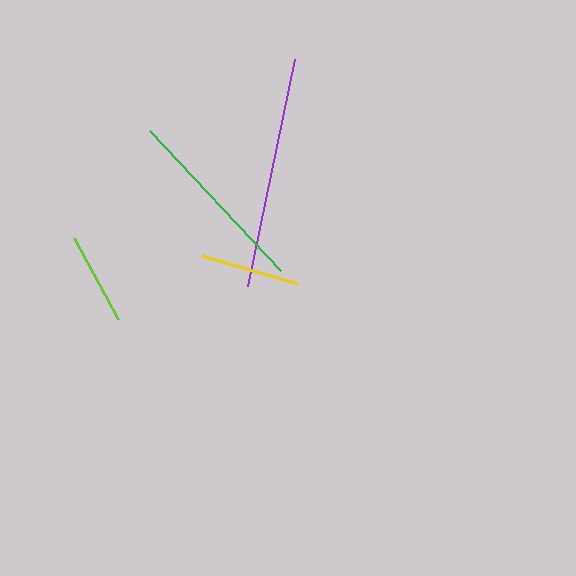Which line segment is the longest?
The purple line is the longest at approximately 231 pixels.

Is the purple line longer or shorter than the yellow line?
The purple line is longer than the yellow line.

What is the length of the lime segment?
The lime segment is approximately 92 pixels long.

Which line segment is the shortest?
The lime line is the shortest at approximately 92 pixels.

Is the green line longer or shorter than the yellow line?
The green line is longer than the yellow line.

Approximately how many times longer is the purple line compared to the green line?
The purple line is approximately 1.2 times the length of the green line.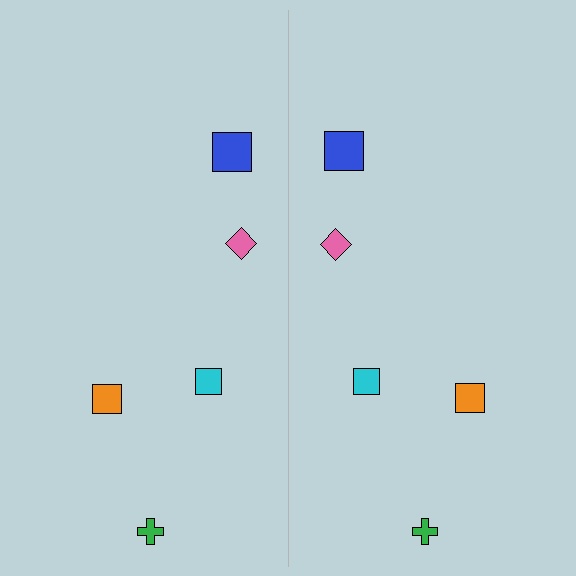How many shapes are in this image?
There are 10 shapes in this image.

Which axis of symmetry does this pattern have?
The pattern has a vertical axis of symmetry running through the center of the image.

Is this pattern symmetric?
Yes, this pattern has bilateral (reflection) symmetry.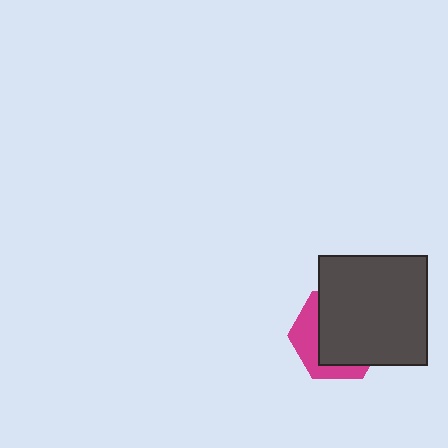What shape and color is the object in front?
The object in front is a dark gray square.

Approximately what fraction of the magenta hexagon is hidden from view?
Roughly 66% of the magenta hexagon is hidden behind the dark gray square.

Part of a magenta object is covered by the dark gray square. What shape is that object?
It is a hexagon.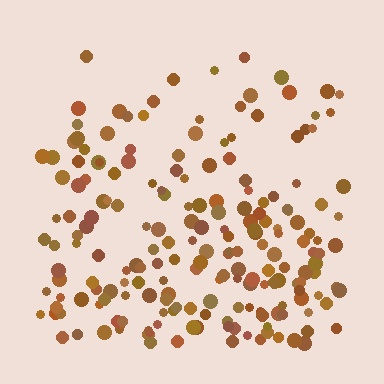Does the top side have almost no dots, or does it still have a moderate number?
Still a moderate number, just noticeably fewer than the bottom.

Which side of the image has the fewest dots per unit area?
The top.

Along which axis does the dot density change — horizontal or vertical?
Vertical.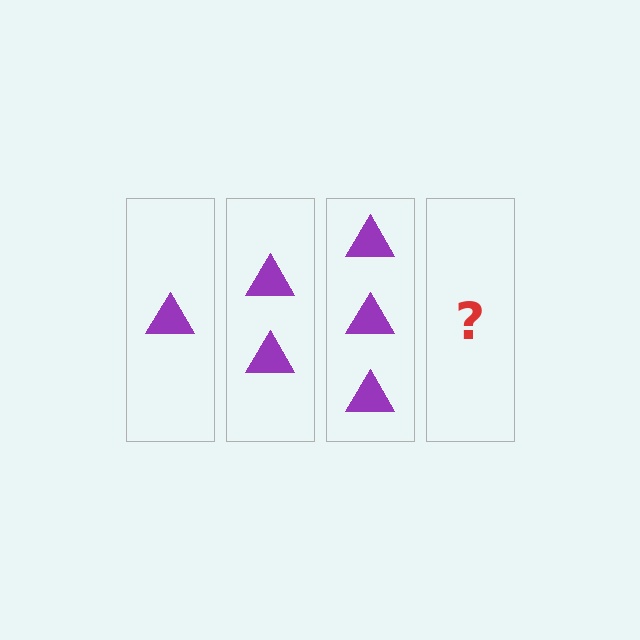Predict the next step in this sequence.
The next step is 4 triangles.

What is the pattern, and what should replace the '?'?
The pattern is that each step adds one more triangle. The '?' should be 4 triangles.